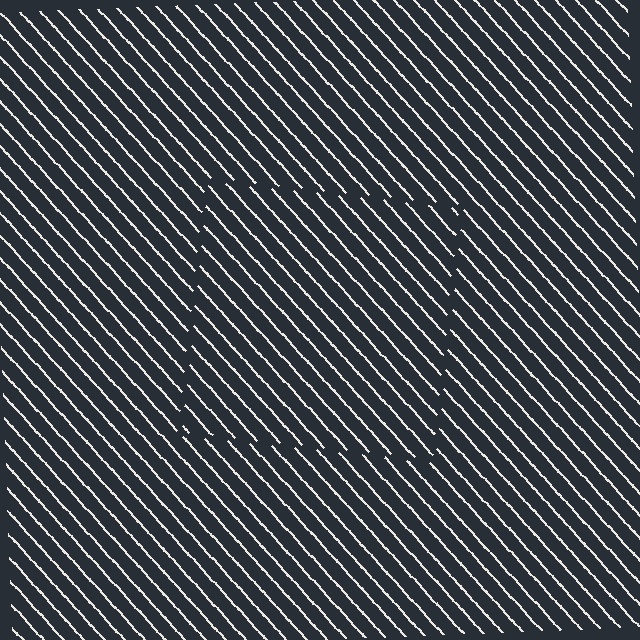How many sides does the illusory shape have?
4 sides — the line-ends trace a square.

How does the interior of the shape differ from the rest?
The interior of the shape contains the same grating, shifted by half a period — the contour is defined by the phase discontinuity where line-ends from the inner and outer gratings abut.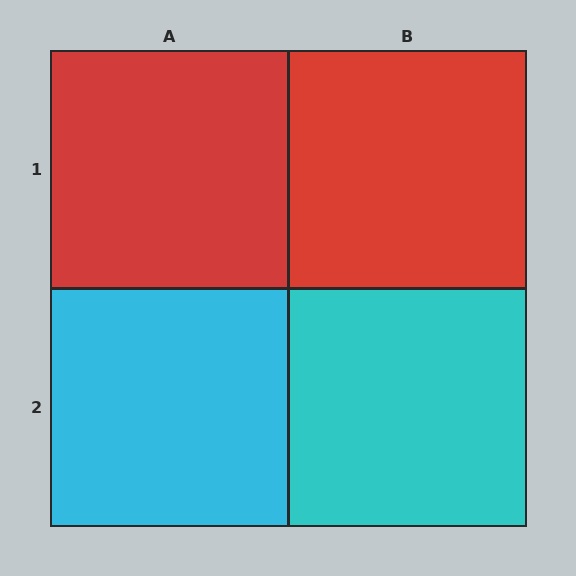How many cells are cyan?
2 cells are cyan.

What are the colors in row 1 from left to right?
Red, red.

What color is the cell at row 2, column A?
Cyan.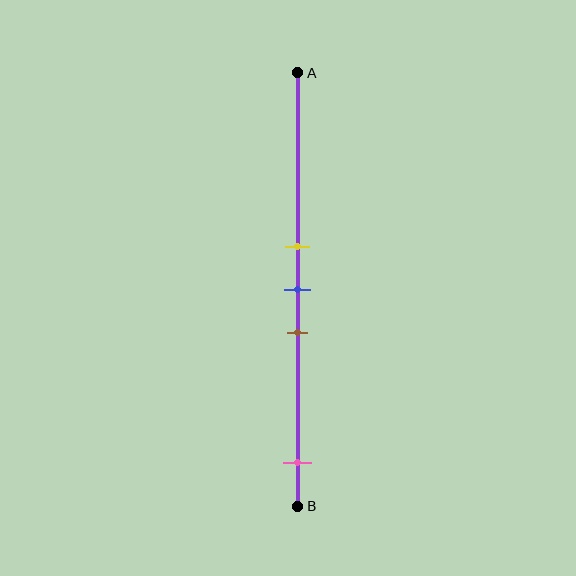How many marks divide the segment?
There are 4 marks dividing the segment.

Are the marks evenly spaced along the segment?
No, the marks are not evenly spaced.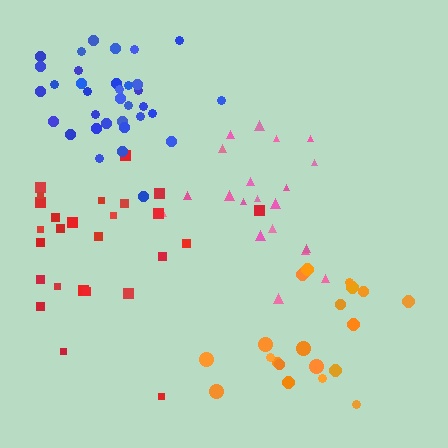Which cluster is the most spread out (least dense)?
Red.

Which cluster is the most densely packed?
Blue.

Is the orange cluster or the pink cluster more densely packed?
Pink.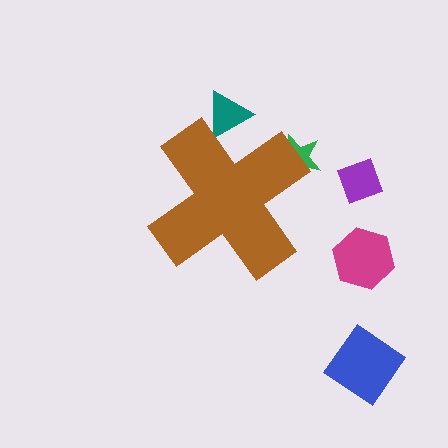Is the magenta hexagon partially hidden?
No, the magenta hexagon is fully visible.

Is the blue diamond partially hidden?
No, the blue diamond is fully visible.